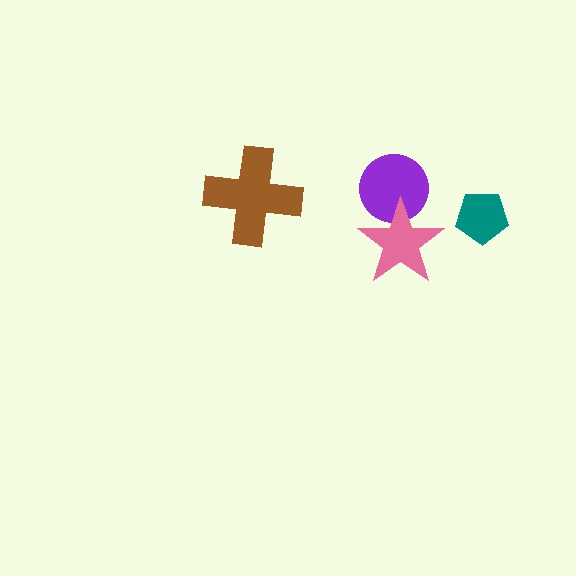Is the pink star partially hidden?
No, no other shape covers it.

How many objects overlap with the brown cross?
0 objects overlap with the brown cross.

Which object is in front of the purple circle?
The pink star is in front of the purple circle.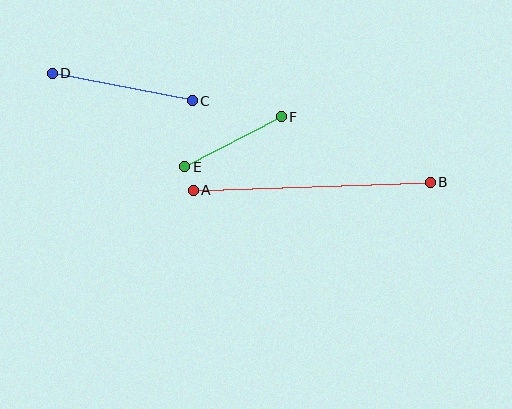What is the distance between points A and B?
The distance is approximately 237 pixels.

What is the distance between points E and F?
The distance is approximately 109 pixels.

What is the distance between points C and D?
The distance is approximately 142 pixels.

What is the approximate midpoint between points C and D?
The midpoint is at approximately (122, 87) pixels.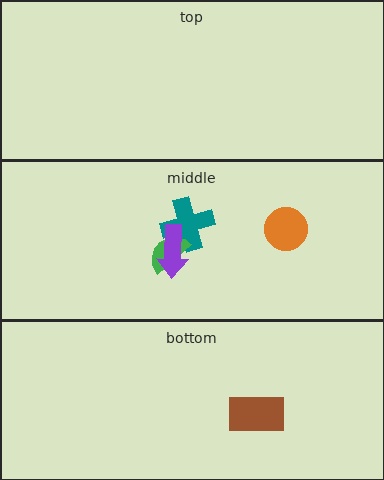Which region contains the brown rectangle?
The bottom region.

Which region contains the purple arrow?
The middle region.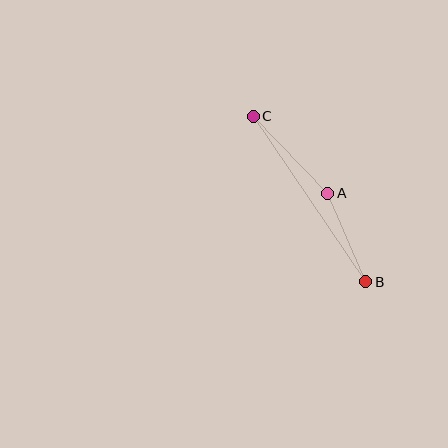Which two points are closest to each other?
Points A and B are closest to each other.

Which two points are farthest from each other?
Points B and C are farthest from each other.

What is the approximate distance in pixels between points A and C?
The distance between A and C is approximately 107 pixels.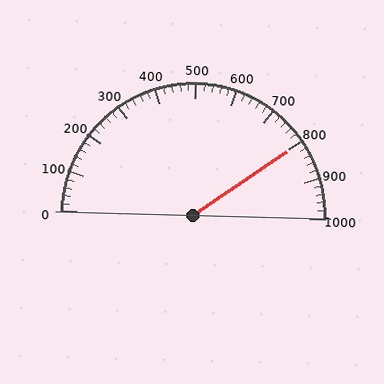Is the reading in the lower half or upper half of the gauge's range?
The reading is in the upper half of the range (0 to 1000).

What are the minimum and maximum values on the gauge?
The gauge ranges from 0 to 1000.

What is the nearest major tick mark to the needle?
The nearest major tick mark is 800.